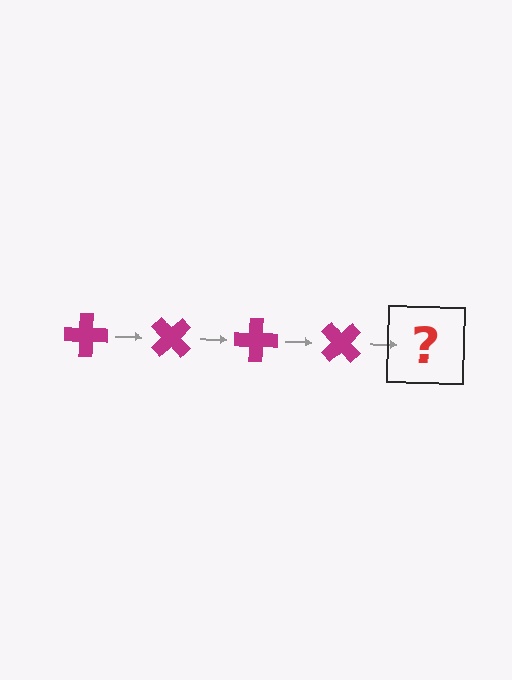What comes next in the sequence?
The next element should be a magenta cross rotated 180 degrees.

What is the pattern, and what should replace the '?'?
The pattern is that the cross rotates 45 degrees each step. The '?' should be a magenta cross rotated 180 degrees.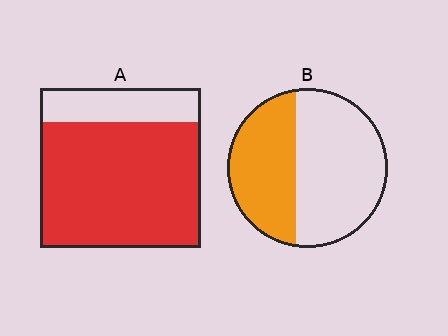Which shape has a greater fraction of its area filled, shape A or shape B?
Shape A.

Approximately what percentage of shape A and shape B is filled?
A is approximately 80% and B is approximately 40%.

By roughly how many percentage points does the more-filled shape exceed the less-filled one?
By roughly 40 percentage points (A over B).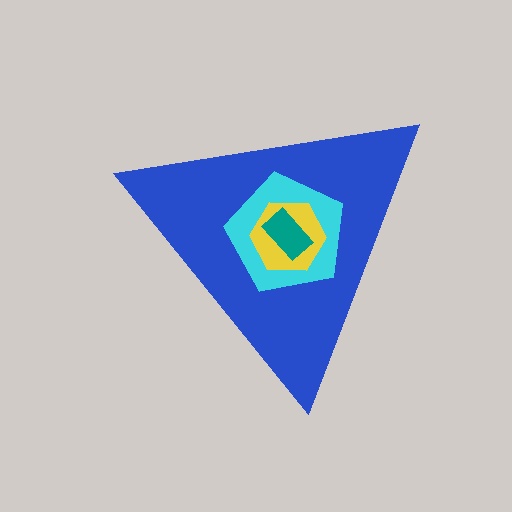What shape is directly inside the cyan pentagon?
The yellow hexagon.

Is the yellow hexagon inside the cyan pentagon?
Yes.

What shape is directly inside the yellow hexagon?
The teal rectangle.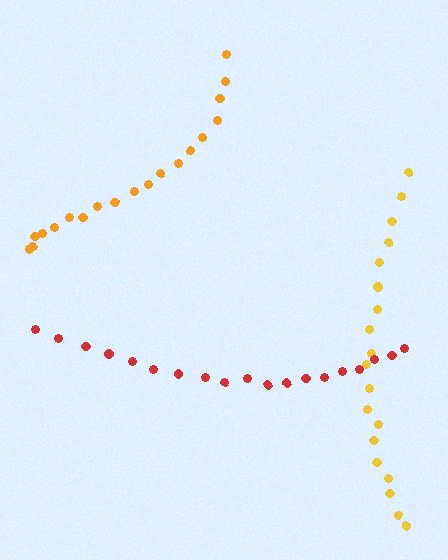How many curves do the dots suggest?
There are 3 distinct paths.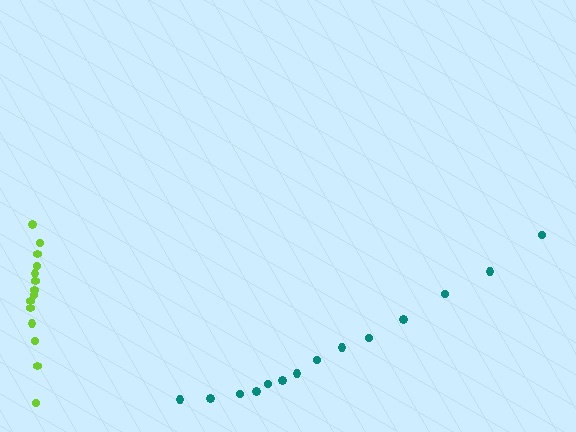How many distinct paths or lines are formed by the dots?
There are 2 distinct paths.